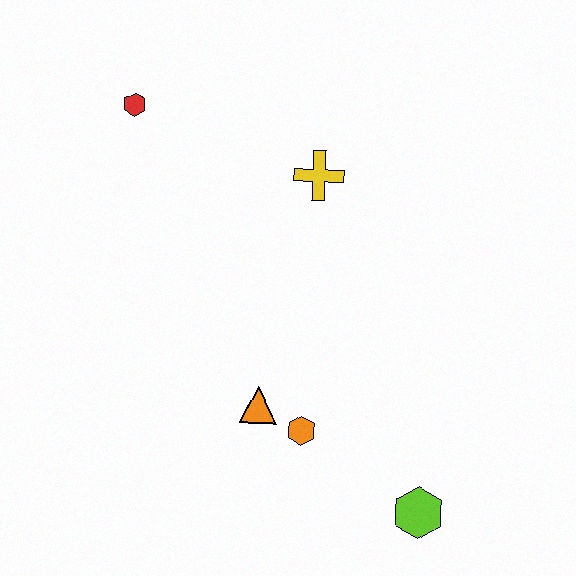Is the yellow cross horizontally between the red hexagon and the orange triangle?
No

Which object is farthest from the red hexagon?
The lime hexagon is farthest from the red hexagon.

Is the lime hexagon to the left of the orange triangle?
No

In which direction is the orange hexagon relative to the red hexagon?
The orange hexagon is below the red hexagon.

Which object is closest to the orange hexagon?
The orange triangle is closest to the orange hexagon.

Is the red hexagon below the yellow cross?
No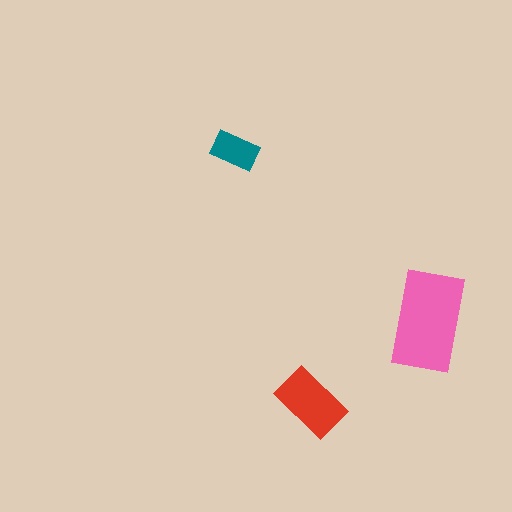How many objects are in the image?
There are 3 objects in the image.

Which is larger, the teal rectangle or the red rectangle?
The red one.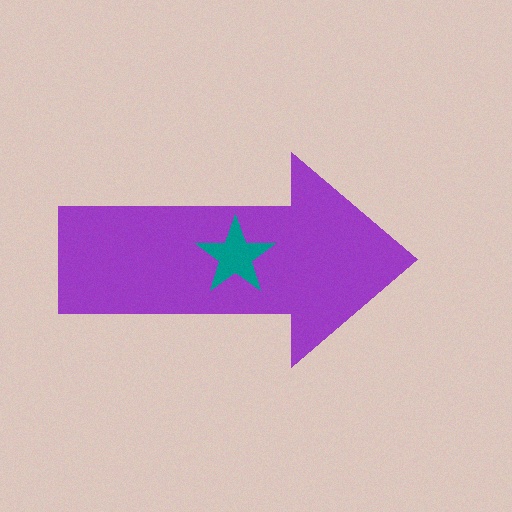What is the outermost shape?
The purple arrow.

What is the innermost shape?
The teal star.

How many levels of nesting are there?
2.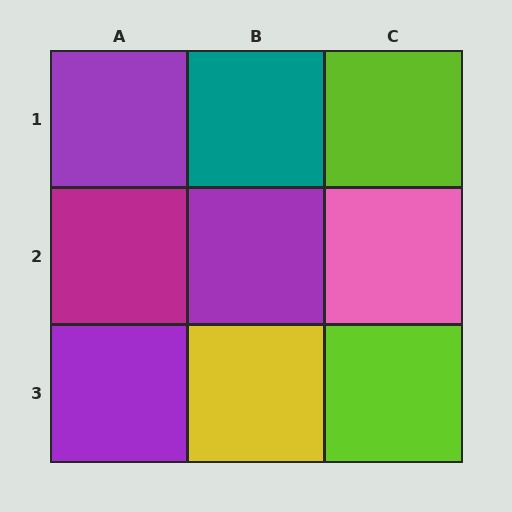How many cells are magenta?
1 cell is magenta.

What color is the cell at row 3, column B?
Yellow.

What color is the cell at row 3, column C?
Lime.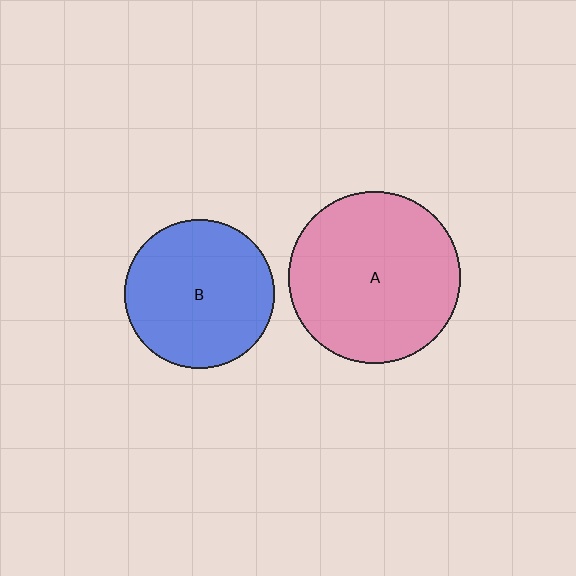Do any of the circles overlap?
No, none of the circles overlap.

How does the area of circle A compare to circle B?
Approximately 1.3 times.